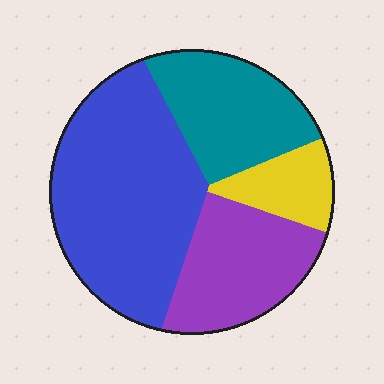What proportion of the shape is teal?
Teal takes up about one fifth (1/5) of the shape.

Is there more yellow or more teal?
Teal.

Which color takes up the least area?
Yellow, at roughly 10%.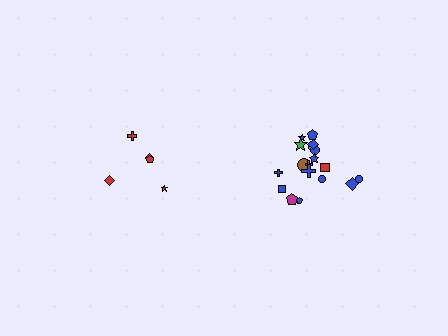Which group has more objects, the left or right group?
The right group.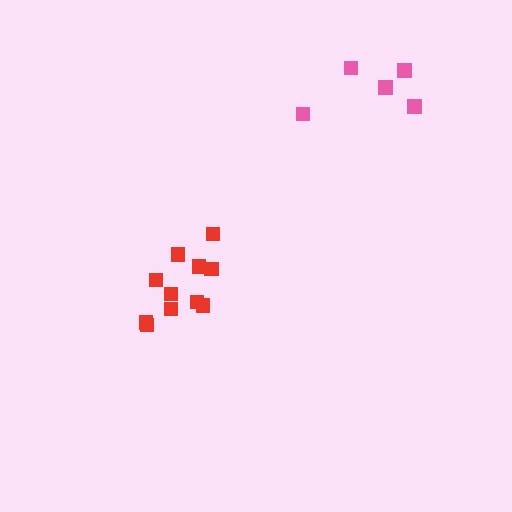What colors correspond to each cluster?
The clusters are colored: red, pink.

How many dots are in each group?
Group 1: 11 dots, Group 2: 5 dots (16 total).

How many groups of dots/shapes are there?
There are 2 groups.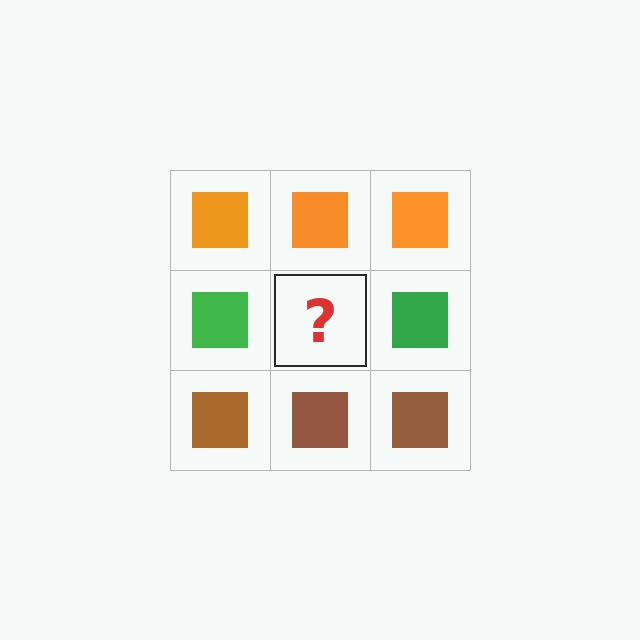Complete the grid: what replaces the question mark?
The question mark should be replaced with a green square.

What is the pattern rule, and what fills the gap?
The rule is that each row has a consistent color. The gap should be filled with a green square.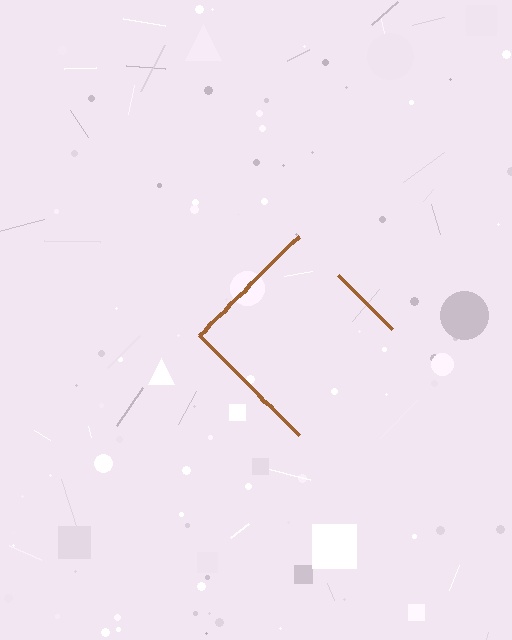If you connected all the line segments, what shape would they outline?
They would outline a diamond.